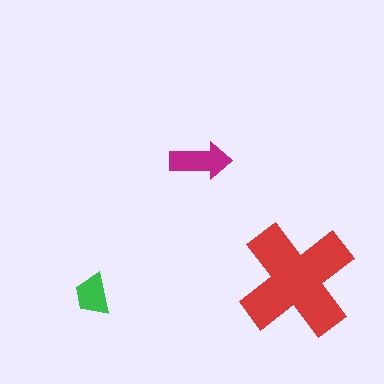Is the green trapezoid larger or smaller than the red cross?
Smaller.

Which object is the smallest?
The green trapezoid.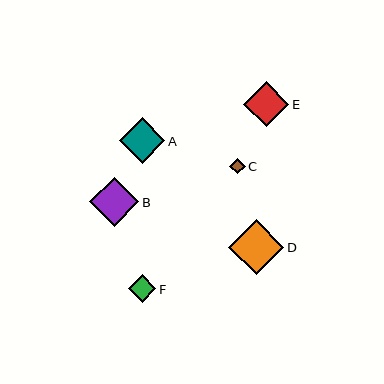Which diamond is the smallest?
Diamond C is the smallest with a size of approximately 15 pixels.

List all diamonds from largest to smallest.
From largest to smallest: D, B, A, E, F, C.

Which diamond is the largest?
Diamond D is the largest with a size of approximately 55 pixels.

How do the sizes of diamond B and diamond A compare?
Diamond B and diamond A are approximately the same size.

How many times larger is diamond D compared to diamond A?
Diamond D is approximately 1.2 times the size of diamond A.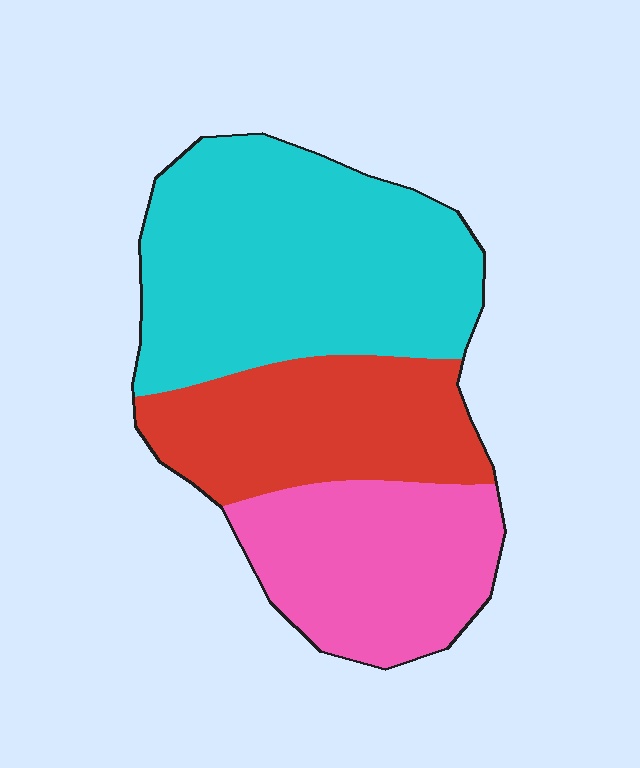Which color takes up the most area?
Cyan, at roughly 45%.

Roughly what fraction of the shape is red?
Red takes up about one quarter (1/4) of the shape.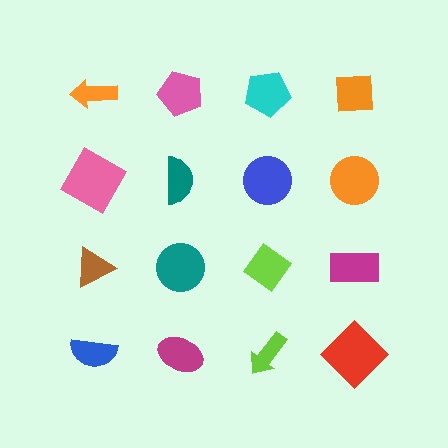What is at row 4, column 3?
A lime arrow.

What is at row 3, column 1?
A brown triangle.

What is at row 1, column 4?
An orange square.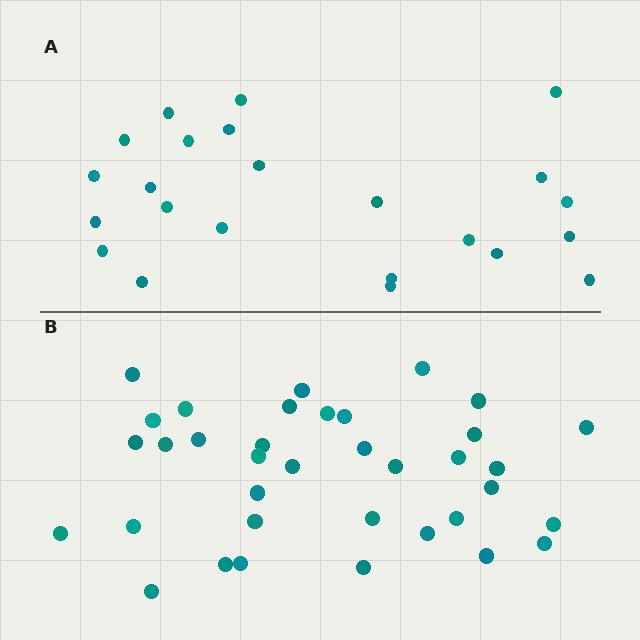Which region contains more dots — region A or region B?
Region B (the bottom region) has more dots.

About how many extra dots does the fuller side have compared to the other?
Region B has approximately 15 more dots than region A.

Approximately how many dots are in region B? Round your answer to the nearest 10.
About 40 dots. (The exact count is 36, which rounds to 40.)